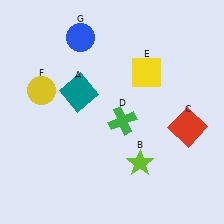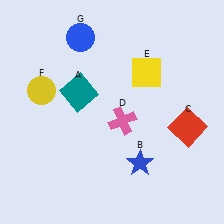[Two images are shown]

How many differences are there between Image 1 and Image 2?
There are 2 differences between the two images.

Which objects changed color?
B changed from lime to blue. D changed from green to pink.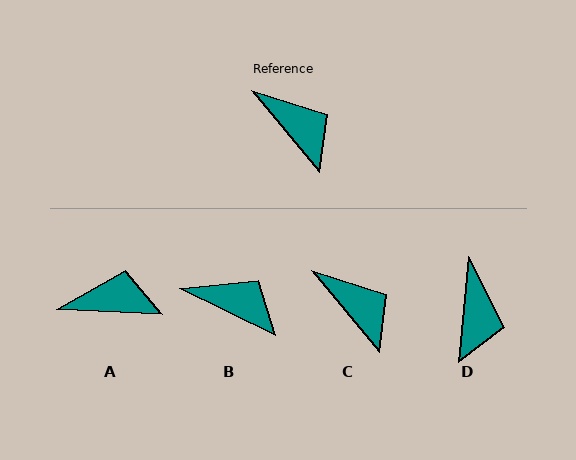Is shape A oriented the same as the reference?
No, it is off by about 47 degrees.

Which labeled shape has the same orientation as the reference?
C.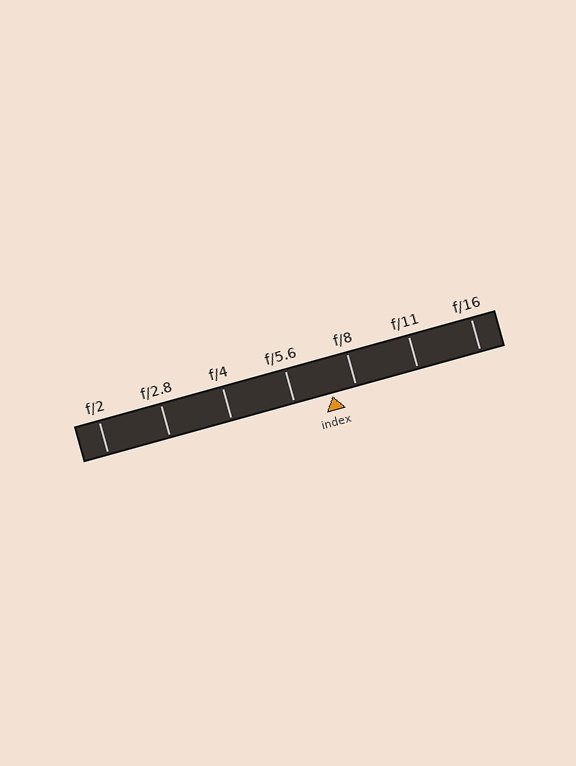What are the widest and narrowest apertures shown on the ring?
The widest aperture shown is f/2 and the narrowest is f/16.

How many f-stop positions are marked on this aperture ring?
There are 7 f-stop positions marked.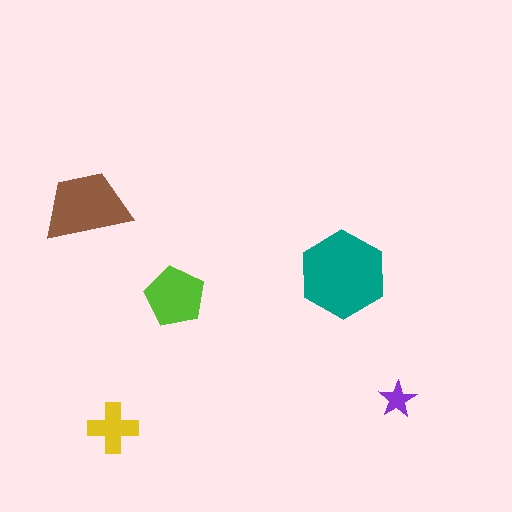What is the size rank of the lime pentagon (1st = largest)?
3rd.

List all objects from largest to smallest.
The teal hexagon, the brown trapezoid, the lime pentagon, the yellow cross, the purple star.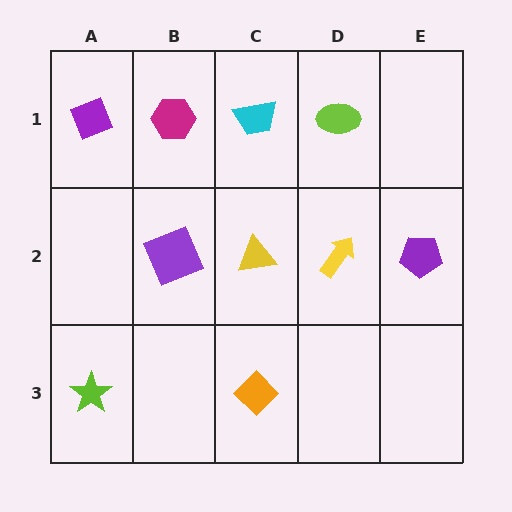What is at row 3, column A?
A lime star.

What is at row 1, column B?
A magenta hexagon.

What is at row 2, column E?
A purple pentagon.